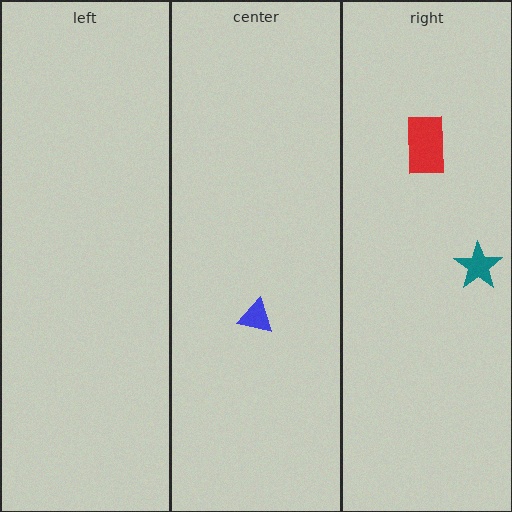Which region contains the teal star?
The right region.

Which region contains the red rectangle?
The right region.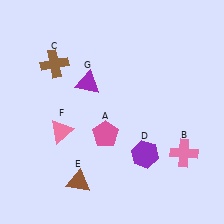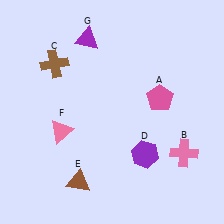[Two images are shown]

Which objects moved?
The objects that moved are: the pink pentagon (A), the purple triangle (G).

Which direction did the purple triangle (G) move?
The purple triangle (G) moved up.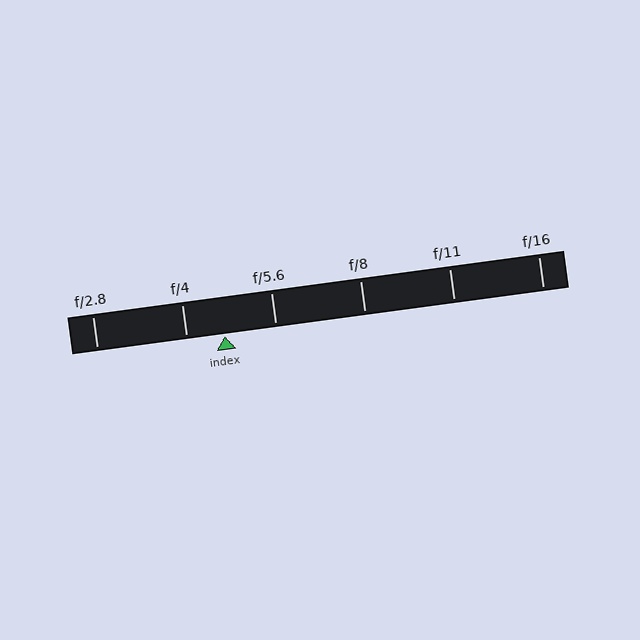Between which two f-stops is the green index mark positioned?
The index mark is between f/4 and f/5.6.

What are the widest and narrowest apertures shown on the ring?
The widest aperture shown is f/2.8 and the narrowest is f/16.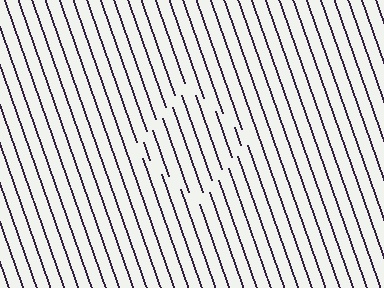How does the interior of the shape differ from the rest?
The interior of the shape contains the same grating, shifted by half a period — the contour is defined by the phase discontinuity where line-ends from the inner and outer gratings abut.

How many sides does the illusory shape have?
4 sides — the line-ends trace a square.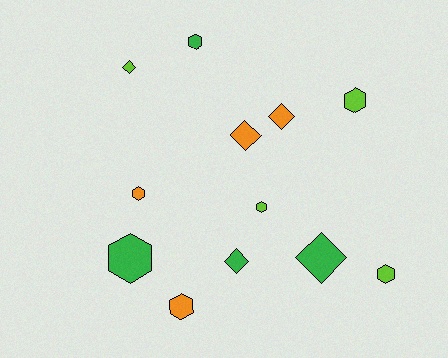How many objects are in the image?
There are 12 objects.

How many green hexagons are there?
There are 2 green hexagons.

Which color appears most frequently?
Orange, with 4 objects.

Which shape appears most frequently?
Hexagon, with 7 objects.